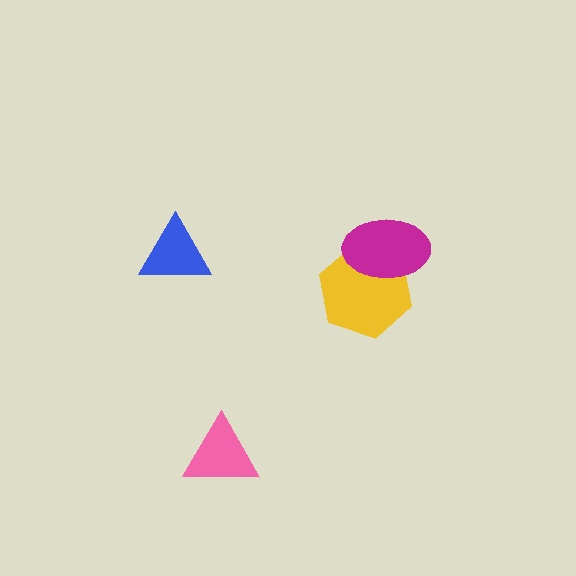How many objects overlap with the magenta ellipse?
1 object overlaps with the magenta ellipse.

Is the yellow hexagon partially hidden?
Yes, it is partially covered by another shape.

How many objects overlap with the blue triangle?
0 objects overlap with the blue triangle.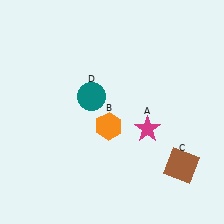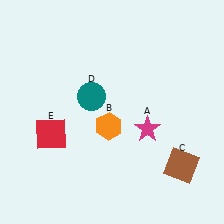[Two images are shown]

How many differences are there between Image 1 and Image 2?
There is 1 difference between the two images.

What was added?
A red square (E) was added in Image 2.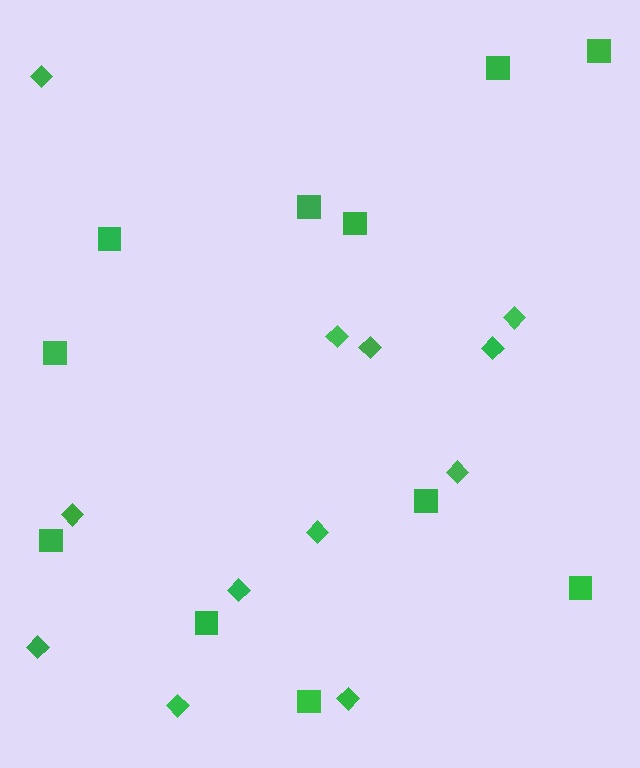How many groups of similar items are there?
There are 2 groups: one group of diamonds (12) and one group of squares (11).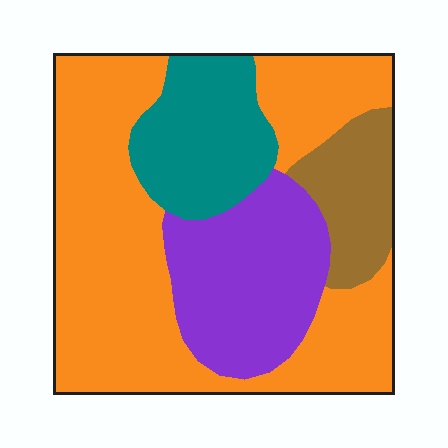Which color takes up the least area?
Brown, at roughly 10%.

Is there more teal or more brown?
Teal.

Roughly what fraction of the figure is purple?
Purple covers around 20% of the figure.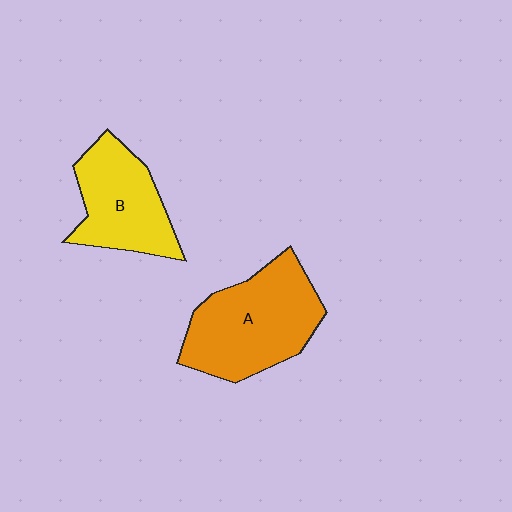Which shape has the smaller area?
Shape B (yellow).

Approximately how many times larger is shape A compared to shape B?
Approximately 1.3 times.